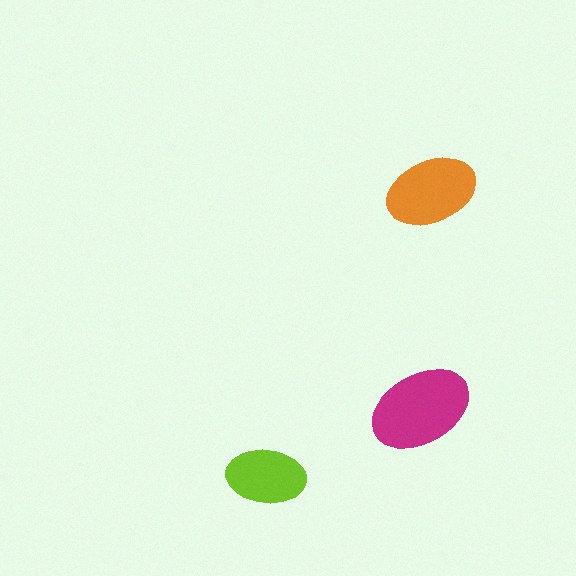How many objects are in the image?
There are 3 objects in the image.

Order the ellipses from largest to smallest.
the magenta one, the orange one, the lime one.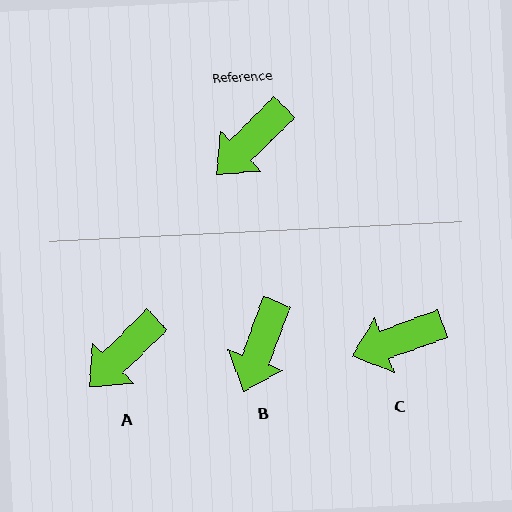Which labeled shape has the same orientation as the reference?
A.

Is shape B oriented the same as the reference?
No, it is off by about 25 degrees.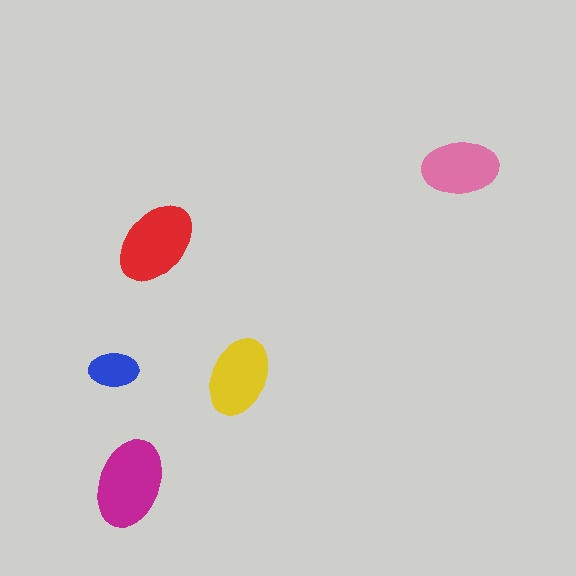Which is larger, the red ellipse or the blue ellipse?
The red one.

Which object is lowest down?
The magenta ellipse is bottommost.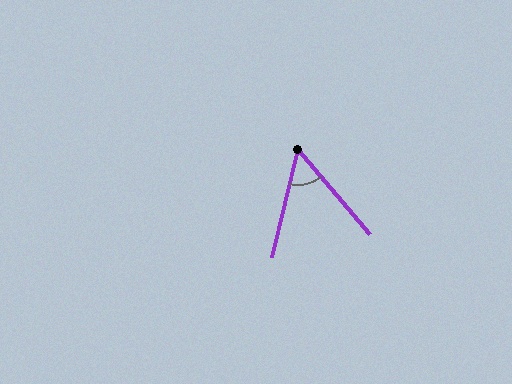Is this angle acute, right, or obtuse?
It is acute.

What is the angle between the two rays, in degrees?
Approximately 54 degrees.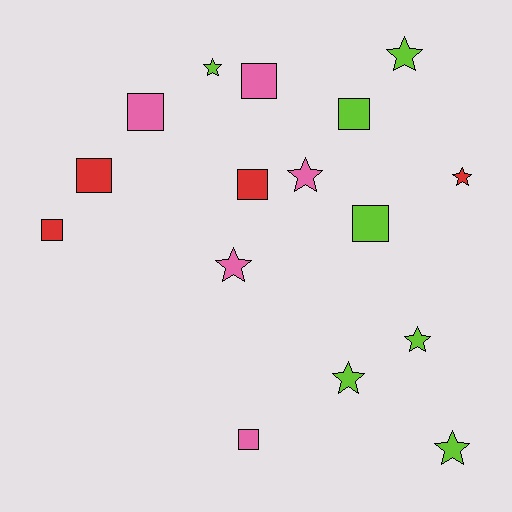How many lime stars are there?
There are 5 lime stars.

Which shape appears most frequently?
Square, with 8 objects.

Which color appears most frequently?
Lime, with 7 objects.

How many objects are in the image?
There are 16 objects.